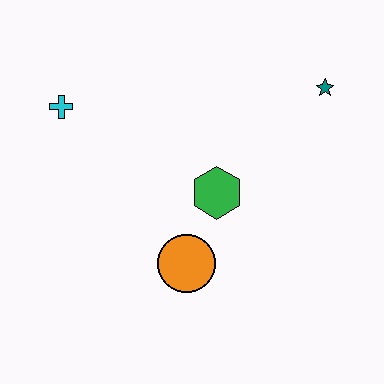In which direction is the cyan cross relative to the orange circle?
The cyan cross is above the orange circle.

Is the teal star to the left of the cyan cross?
No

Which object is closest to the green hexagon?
The orange circle is closest to the green hexagon.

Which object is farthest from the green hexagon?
The cyan cross is farthest from the green hexagon.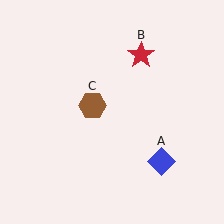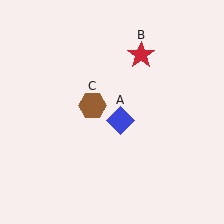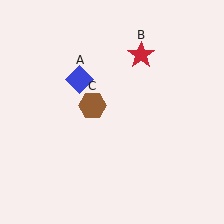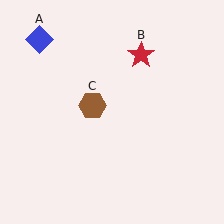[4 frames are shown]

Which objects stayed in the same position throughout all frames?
Red star (object B) and brown hexagon (object C) remained stationary.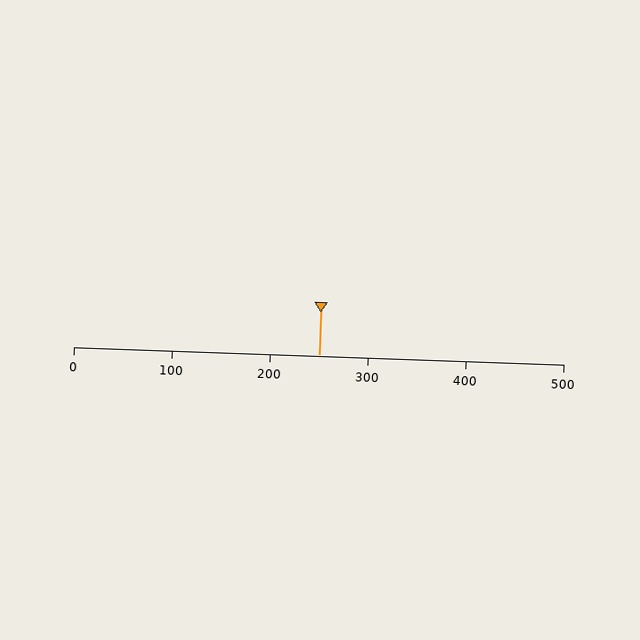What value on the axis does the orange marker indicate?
The marker indicates approximately 250.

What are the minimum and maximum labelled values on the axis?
The axis runs from 0 to 500.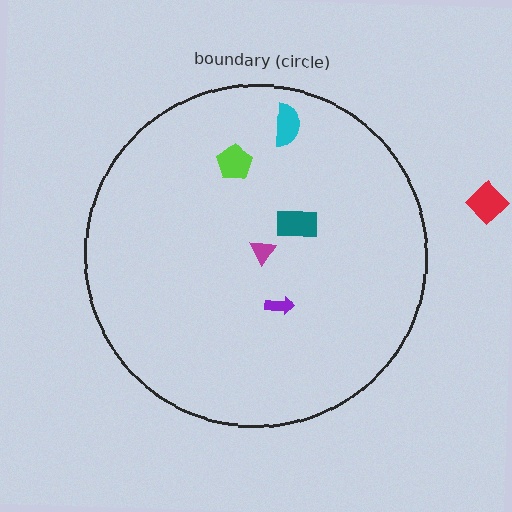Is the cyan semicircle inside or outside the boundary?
Inside.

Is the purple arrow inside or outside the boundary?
Inside.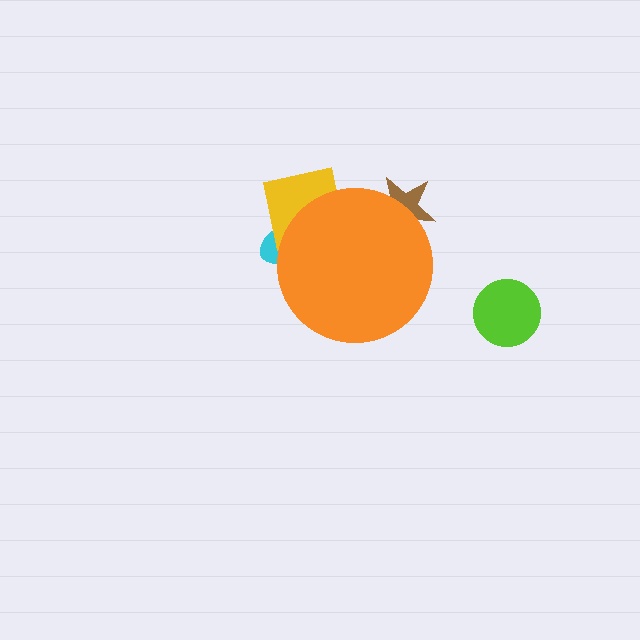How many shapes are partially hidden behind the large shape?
3 shapes are partially hidden.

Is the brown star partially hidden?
Yes, the brown star is partially hidden behind the orange circle.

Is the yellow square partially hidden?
Yes, the yellow square is partially hidden behind the orange circle.